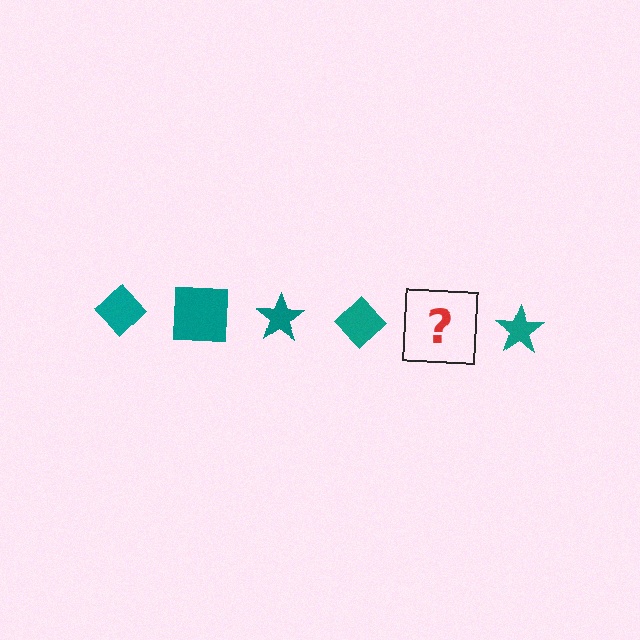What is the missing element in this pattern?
The missing element is a teal square.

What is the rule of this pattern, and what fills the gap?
The rule is that the pattern cycles through diamond, square, star shapes in teal. The gap should be filled with a teal square.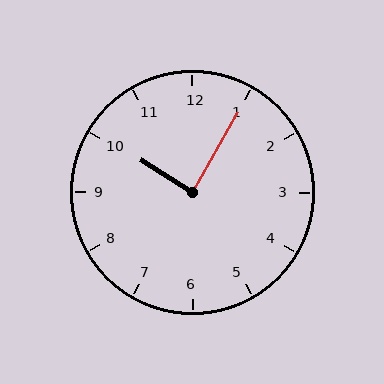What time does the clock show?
10:05.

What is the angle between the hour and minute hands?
Approximately 88 degrees.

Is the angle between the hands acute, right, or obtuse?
It is right.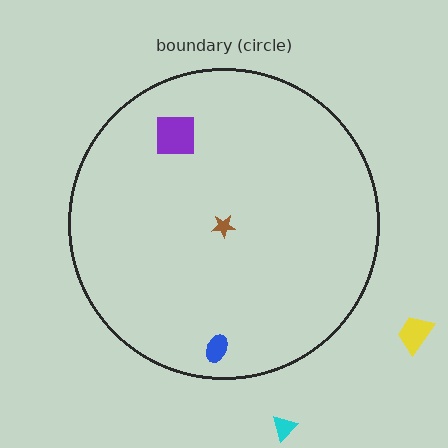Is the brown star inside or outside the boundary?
Inside.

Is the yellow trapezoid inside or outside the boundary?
Outside.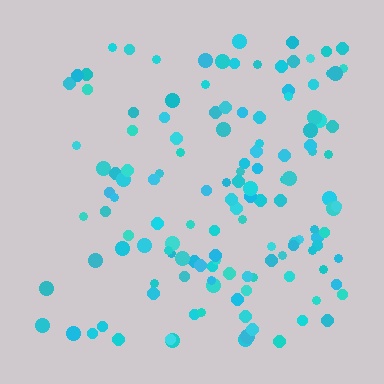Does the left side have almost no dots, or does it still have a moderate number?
Still a moderate number, just noticeably fewer than the right.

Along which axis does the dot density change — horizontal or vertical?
Horizontal.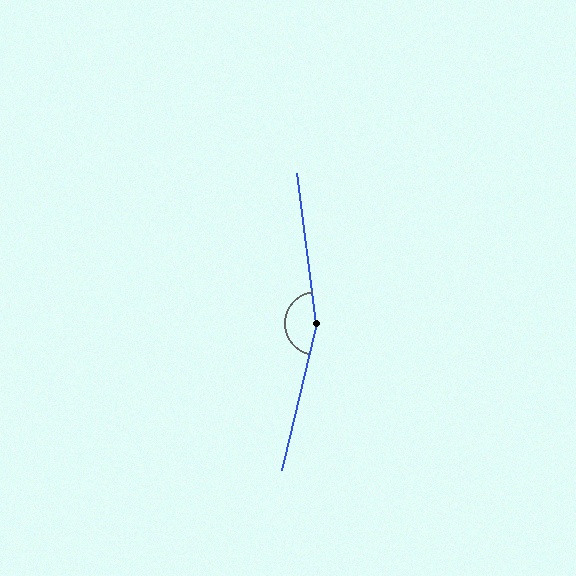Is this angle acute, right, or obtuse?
It is obtuse.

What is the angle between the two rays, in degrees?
Approximately 159 degrees.